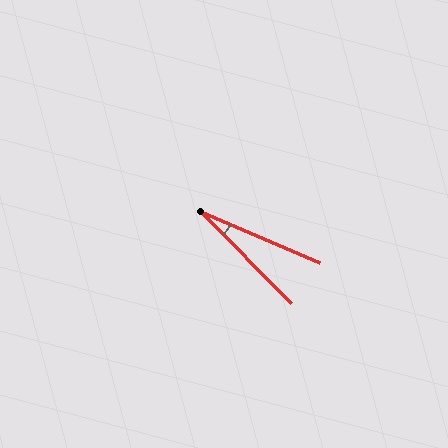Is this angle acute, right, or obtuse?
It is acute.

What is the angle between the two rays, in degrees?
Approximately 22 degrees.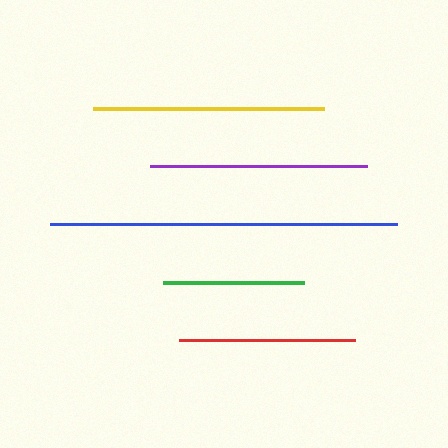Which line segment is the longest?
The blue line is the longest at approximately 348 pixels.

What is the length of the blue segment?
The blue segment is approximately 348 pixels long.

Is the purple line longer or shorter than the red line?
The purple line is longer than the red line.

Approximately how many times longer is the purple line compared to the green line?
The purple line is approximately 1.5 times the length of the green line.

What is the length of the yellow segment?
The yellow segment is approximately 231 pixels long.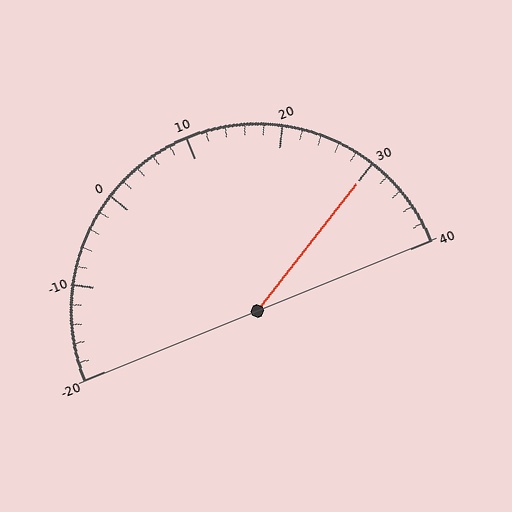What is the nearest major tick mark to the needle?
The nearest major tick mark is 30.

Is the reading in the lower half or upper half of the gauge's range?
The reading is in the upper half of the range (-20 to 40).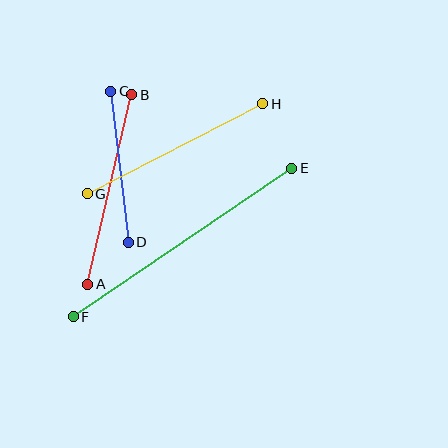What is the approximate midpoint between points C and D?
The midpoint is at approximately (119, 167) pixels.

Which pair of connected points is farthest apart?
Points E and F are farthest apart.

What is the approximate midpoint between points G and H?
The midpoint is at approximately (175, 149) pixels.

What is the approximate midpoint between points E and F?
The midpoint is at approximately (182, 242) pixels.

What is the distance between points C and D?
The distance is approximately 152 pixels.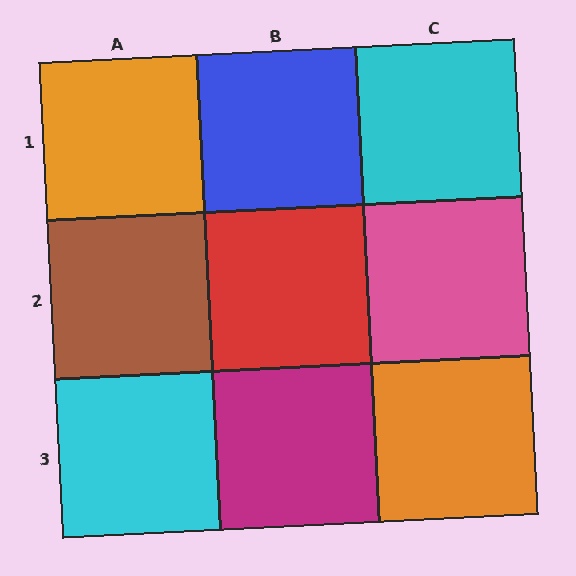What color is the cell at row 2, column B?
Red.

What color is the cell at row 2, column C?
Pink.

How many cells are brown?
1 cell is brown.